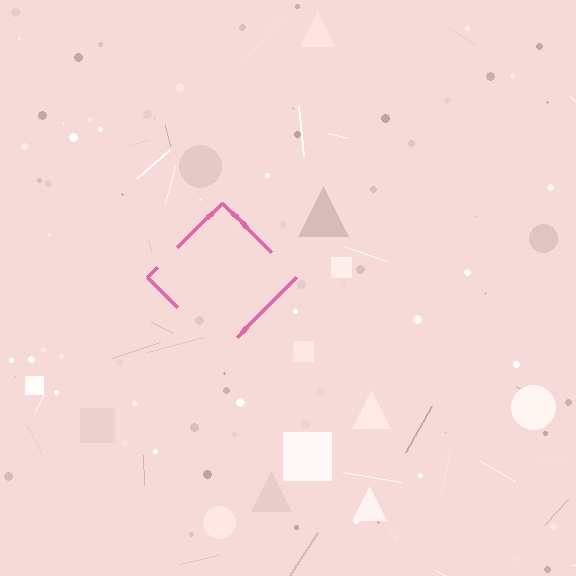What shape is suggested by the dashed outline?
The dashed outline suggests a diamond.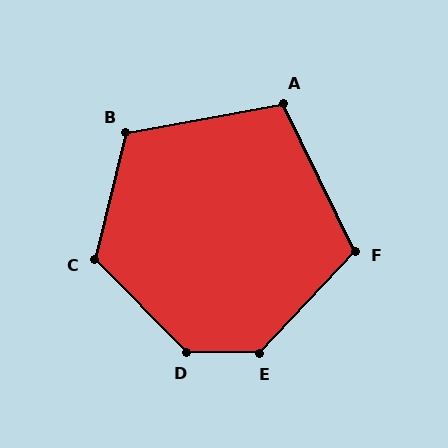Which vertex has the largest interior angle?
D, at approximately 135 degrees.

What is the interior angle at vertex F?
Approximately 111 degrees (obtuse).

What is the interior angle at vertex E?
Approximately 133 degrees (obtuse).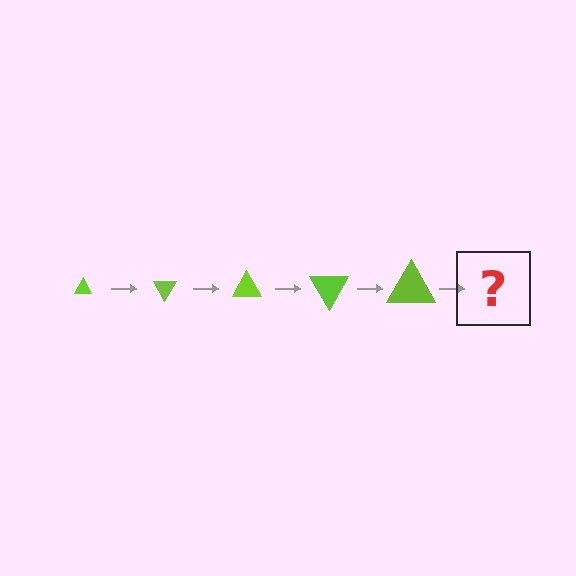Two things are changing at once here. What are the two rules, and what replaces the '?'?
The two rules are that the triangle grows larger each step and it rotates 60 degrees each step. The '?' should be a triangle, larger than the previous one and rotated 300 degrees from the start.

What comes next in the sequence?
The next element should be a triangle, larger than the previous one and rotated 300 degrees from the start.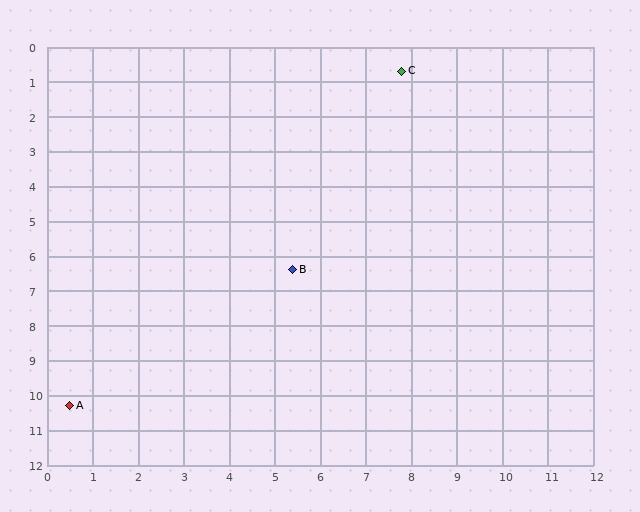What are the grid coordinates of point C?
Point C is at approximately (7.8, 0.7).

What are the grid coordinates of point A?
Point A is at approximately (0.5, 10.3).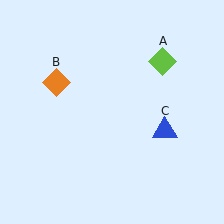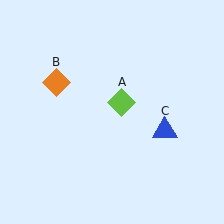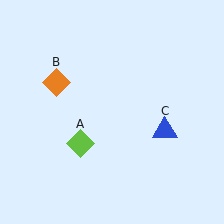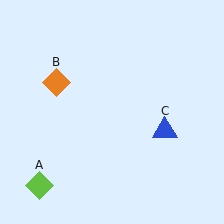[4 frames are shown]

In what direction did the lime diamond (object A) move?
The lime diamond (object A) moved down and to the left.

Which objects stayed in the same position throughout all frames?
Orange diamond (object B) and blue triangle (object C) remained stationary.